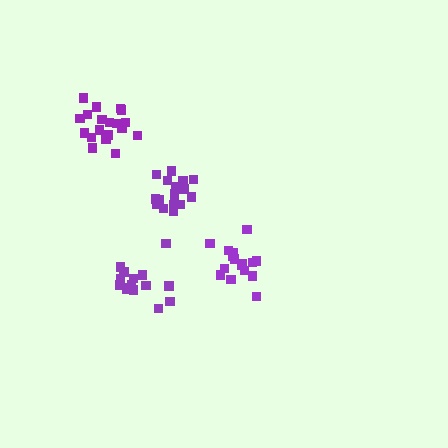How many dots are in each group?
Group 1: 16 dots, Group 2: 15 dots, Group 3: 20 dots, Group 4: 20 dots (71 total).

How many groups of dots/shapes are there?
There are 4 groups.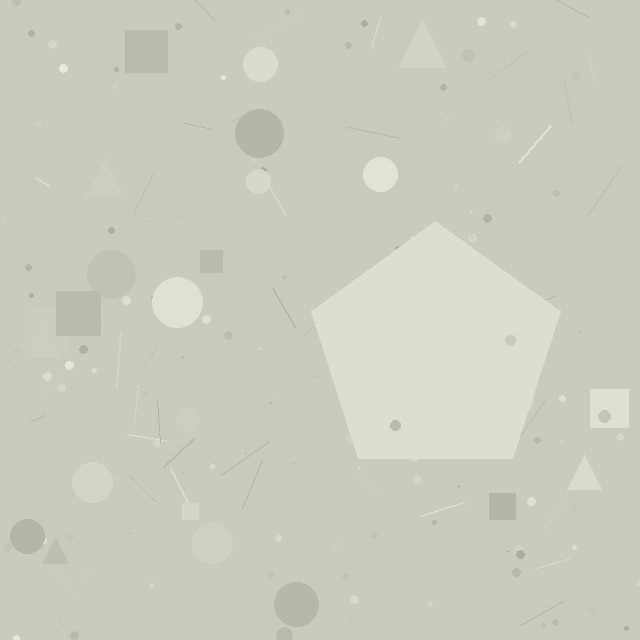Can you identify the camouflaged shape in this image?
The camouflaged shape is a pentagon.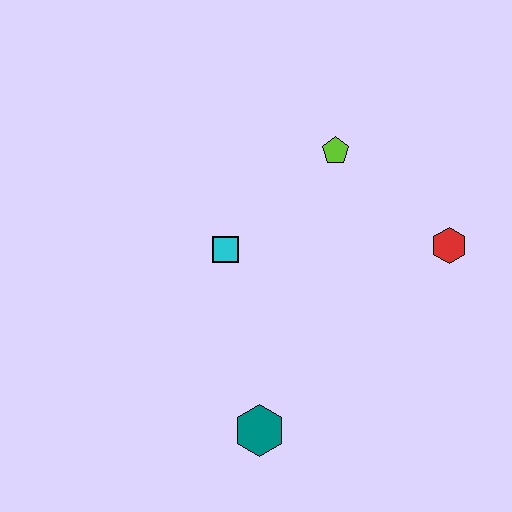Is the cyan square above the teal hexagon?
Yes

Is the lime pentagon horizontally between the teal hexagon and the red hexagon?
Yes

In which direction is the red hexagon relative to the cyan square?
The red hexagon is to the right of the cyan square.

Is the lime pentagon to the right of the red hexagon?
No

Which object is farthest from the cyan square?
The red hexagon is farthest from the cyan square.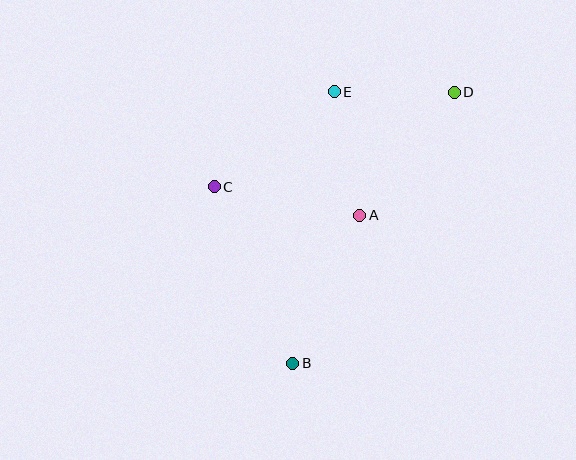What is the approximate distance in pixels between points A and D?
The distance between A and D is approximately 155 pixels.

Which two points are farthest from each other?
Points B and D are farthest from each other.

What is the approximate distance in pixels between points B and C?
The distance between B and C is approximately 193 pixels.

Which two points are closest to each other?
Points D and E are closest to each other.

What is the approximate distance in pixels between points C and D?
The distance between C and D is approximately 257 pixels.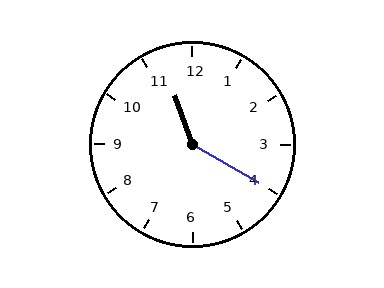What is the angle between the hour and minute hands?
Approximately 140 degrees.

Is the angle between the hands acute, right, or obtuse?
It is obtuse.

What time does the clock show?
11:20.